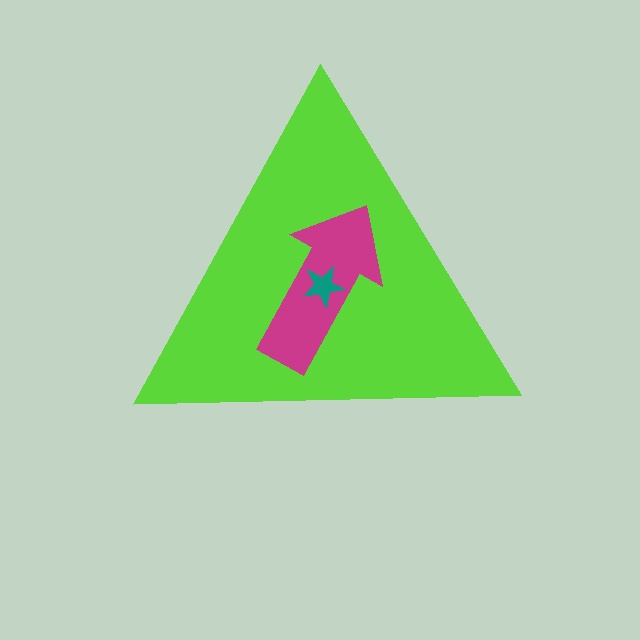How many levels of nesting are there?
3.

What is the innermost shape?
The teal star.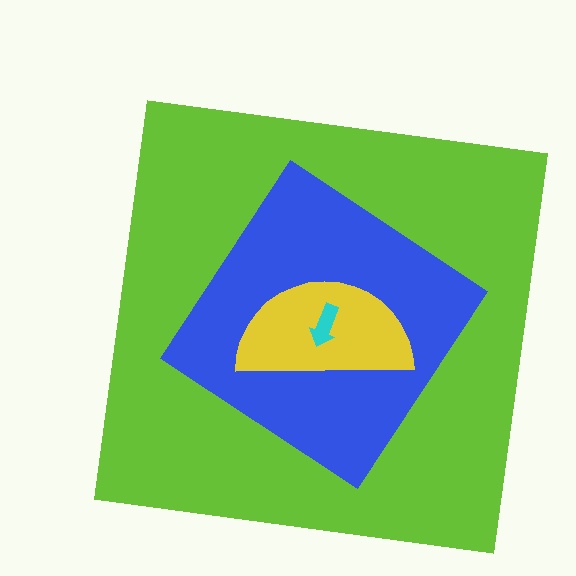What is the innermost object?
The cyan arrow.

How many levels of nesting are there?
4.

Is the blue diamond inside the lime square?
Yes.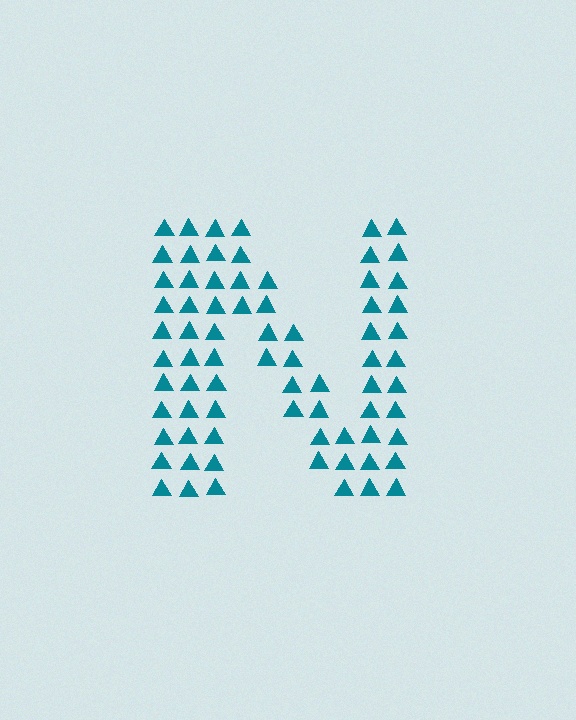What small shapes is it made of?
It is made of small triangles.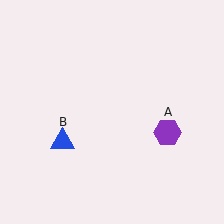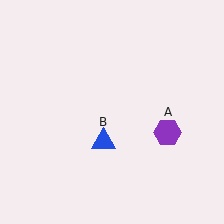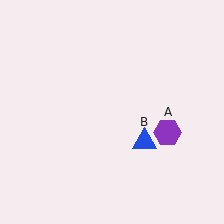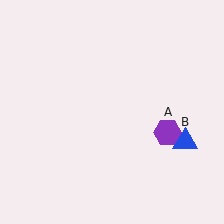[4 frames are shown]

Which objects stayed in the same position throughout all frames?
Purple hexagon (object A) remained stationary.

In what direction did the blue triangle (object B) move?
The blue triangle (object B) moved right.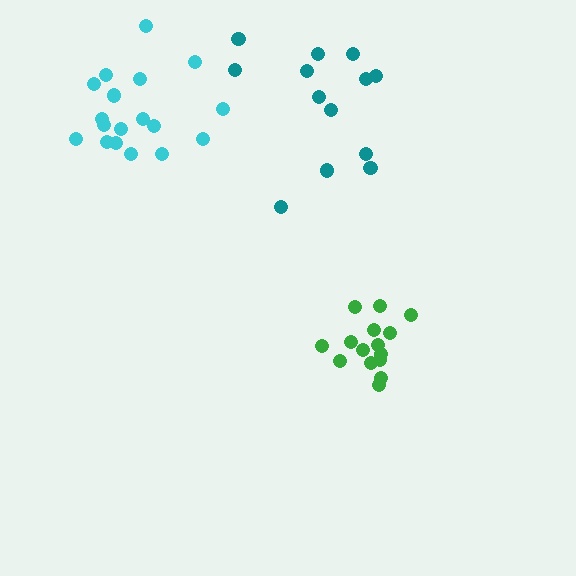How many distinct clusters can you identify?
There are 3 distinct clusters.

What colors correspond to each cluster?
The clusters are colored: teal, green, cyan.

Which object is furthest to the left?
The cyan cluster is leftmost.